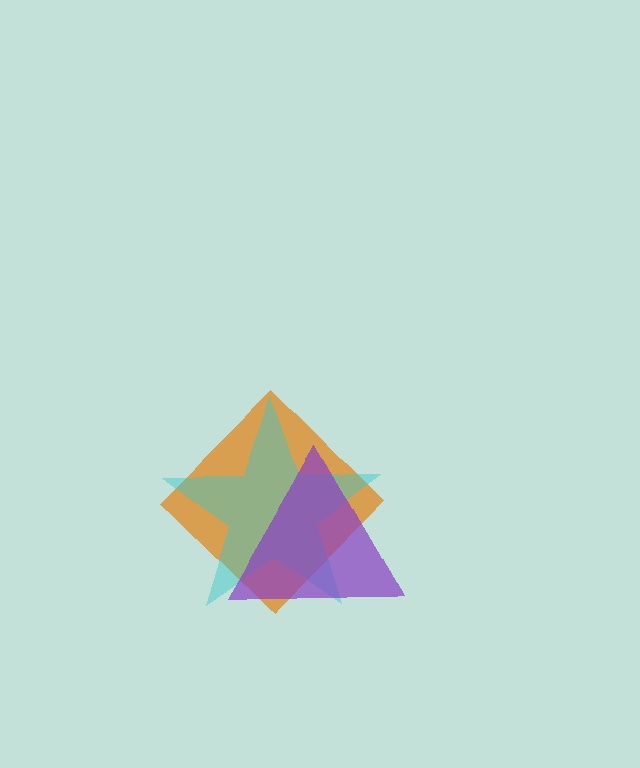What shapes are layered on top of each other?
The layered shapes are: an orange diamond, a cyan star, a purple triangle.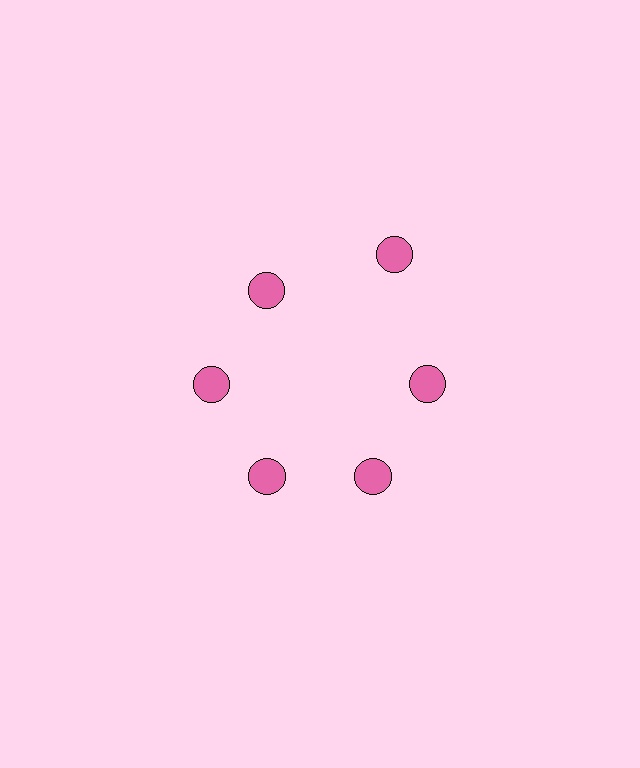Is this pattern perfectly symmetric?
No. The 6 pink circles are arranged in a ring, but one element near the 1 o'clock position is pushed outward from the center, breaking the 6-fold rotational symmetry.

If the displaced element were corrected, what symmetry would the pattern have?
It would have 6-fold rotational symmetry — the pattern would map onto itself every 60 degrees.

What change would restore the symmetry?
The symmetry would be restored by moving it inward, back onto the ring so that all 6 circles sit at equal angles and equal distance from the center.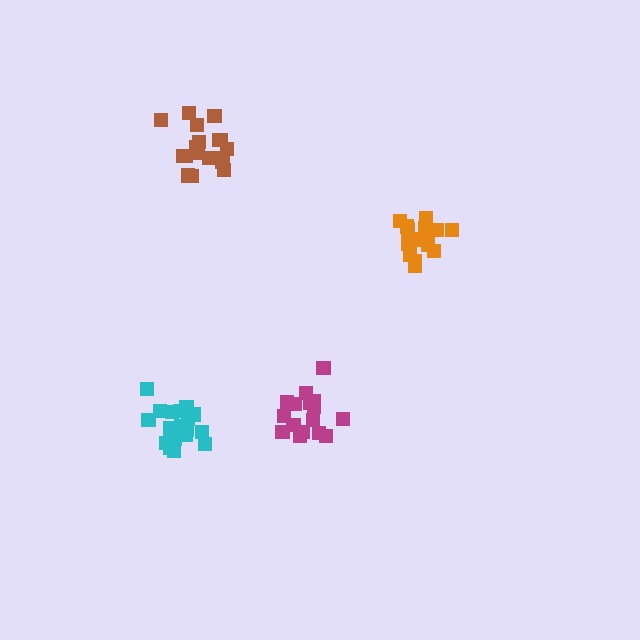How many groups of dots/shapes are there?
There are 4 groups.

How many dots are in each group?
Group 1: 16 dots, Group 2: 18 dots, Group 3: 16 dots, Group 4: 21 dots (71 total).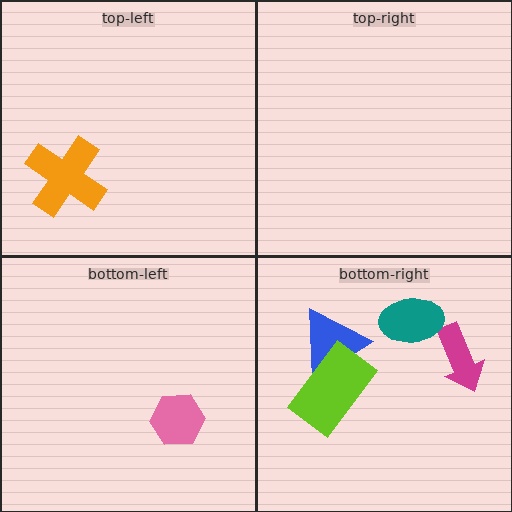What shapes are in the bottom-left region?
The pink hexagon.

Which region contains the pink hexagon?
The bottom-left region.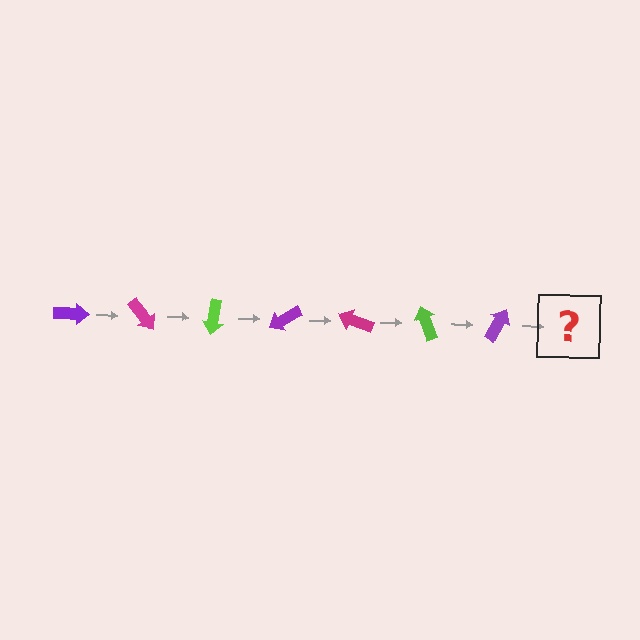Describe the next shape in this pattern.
It should be a magenta arrow, rotated 350 degrees from the start.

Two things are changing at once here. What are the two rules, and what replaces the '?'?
The two rules are that it rotates 50 degrees each step and the color cycles through purple, magenta, and lime. The '?' should be a magenta arrow, rotated 350 degrees from the start.